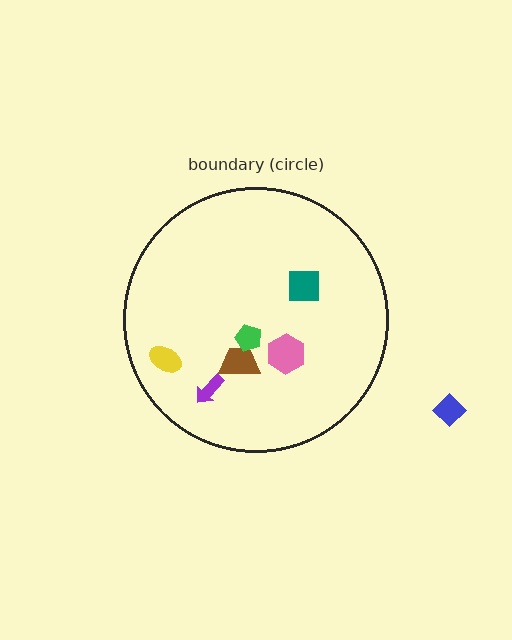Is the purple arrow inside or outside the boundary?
Inside.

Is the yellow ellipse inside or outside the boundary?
Inside.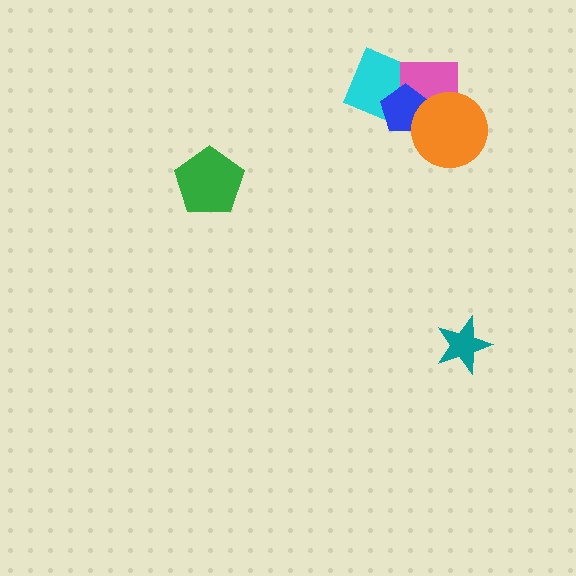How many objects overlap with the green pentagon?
0 objects overlap with the green pentagon.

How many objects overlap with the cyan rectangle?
3 objects overlap with the cyan rectangle.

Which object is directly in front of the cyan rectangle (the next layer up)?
The pink square is directly in front of the cyan rectangle.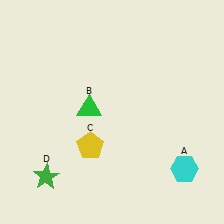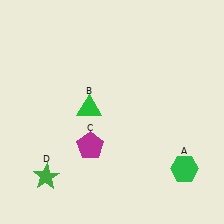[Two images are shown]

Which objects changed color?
A changed from cyan to green. C changed from yellow to magenta.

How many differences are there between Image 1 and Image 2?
There are 2 differences between the two images.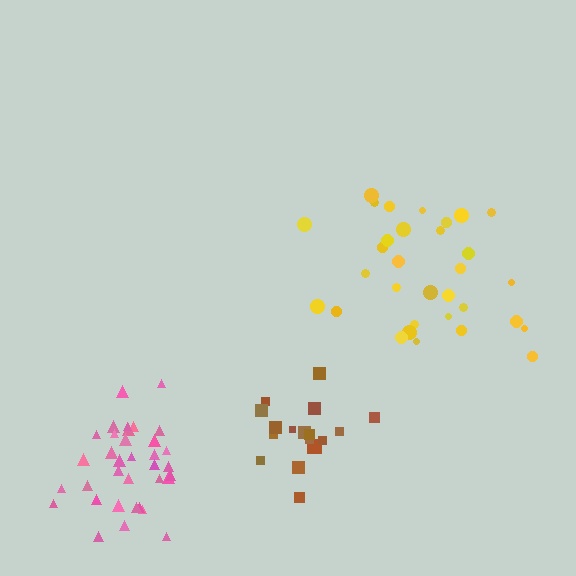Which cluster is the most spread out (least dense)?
Yellow.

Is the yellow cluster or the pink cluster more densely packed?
Pink.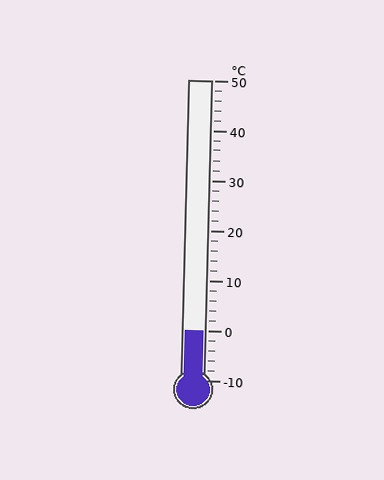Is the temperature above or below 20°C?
The temperature is below 20°C.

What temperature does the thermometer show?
The thermometer shows approximately 0°C.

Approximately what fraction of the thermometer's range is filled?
The thermometer is filled to approximately 15% of its range.